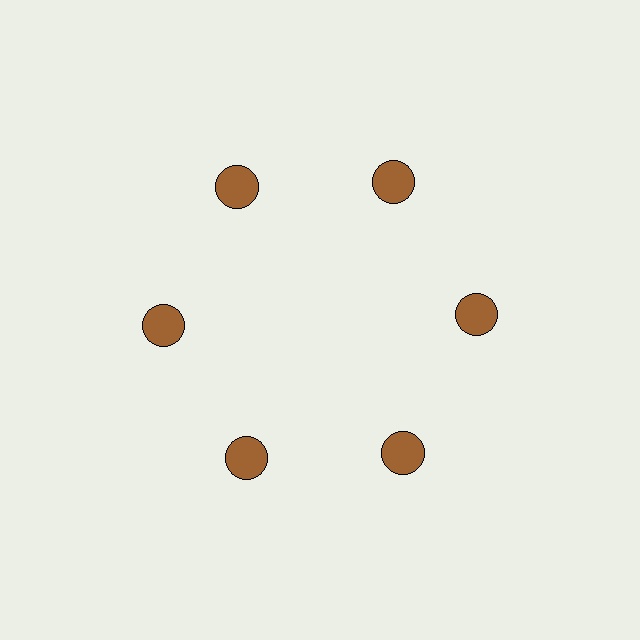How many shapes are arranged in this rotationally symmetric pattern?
There are 6 shapes, arranged in 6 groups of 1.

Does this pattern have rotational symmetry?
Yes, this pattern has 6-fold rotational symmetry. It looks the same after rotating 60 degrees around the center.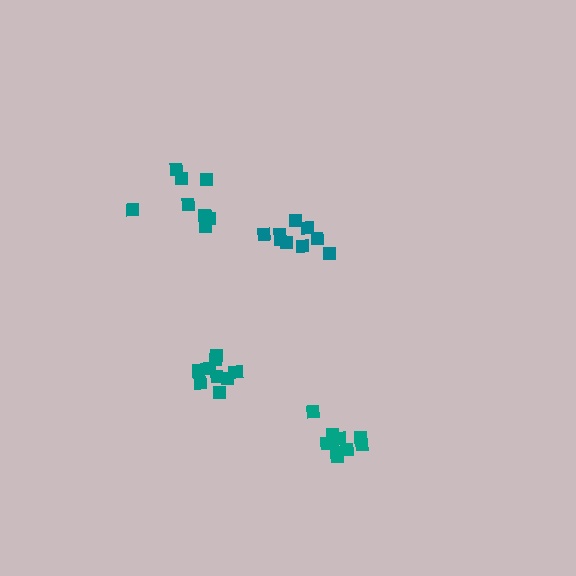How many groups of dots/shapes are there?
There are 4 groups.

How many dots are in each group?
Group 1: 11 dots, Group 2: 11 dots, Group 3: 10 dots, Group 4: 10 dots (42 total).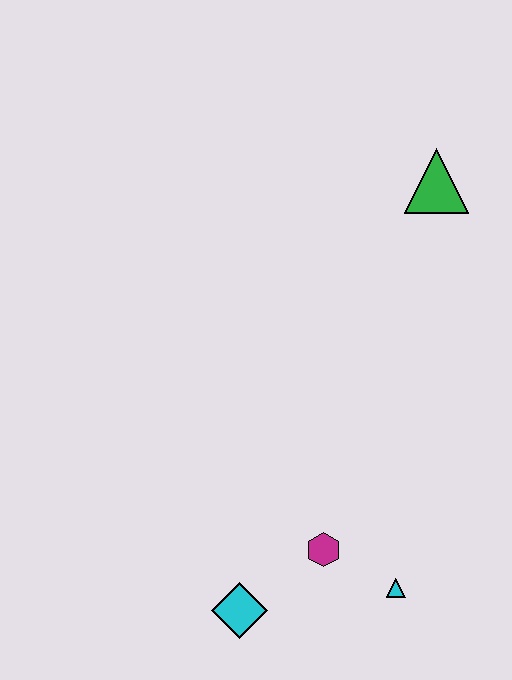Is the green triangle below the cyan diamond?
No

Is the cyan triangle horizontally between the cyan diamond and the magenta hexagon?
No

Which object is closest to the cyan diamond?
The magenta hexagon is closest to the cyan diamond.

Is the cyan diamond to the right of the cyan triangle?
No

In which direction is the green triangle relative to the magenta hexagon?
The green triangle is above the magenta hexagon.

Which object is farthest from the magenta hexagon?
The green triangle is farthest from the magenta hexagon.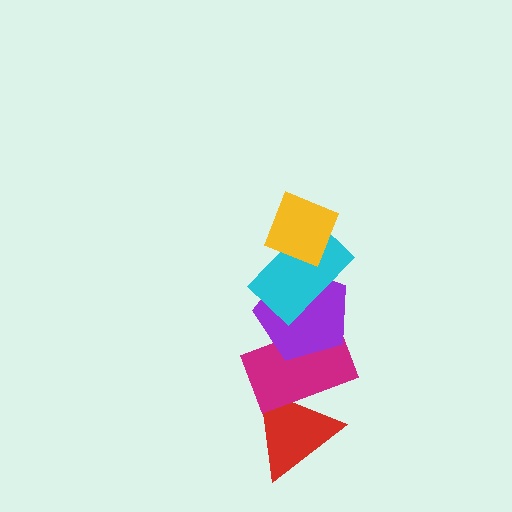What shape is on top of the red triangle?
The magenta rectangle is on top of the red triangle.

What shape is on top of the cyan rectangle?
The yellow diamond is on top of the cyan rectangle.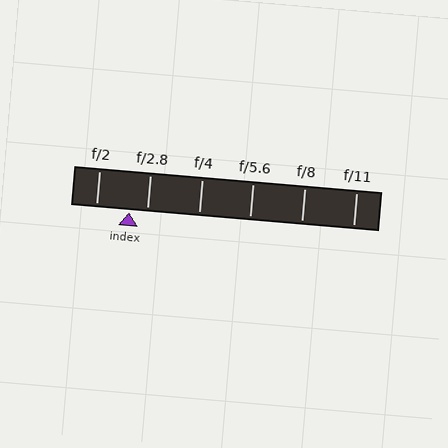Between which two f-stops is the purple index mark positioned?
The index mark is between f/2 and f/2.8.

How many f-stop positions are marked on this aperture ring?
There are 6 f-stop positions marked.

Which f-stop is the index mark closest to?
The index mark is closest to f/2.8.